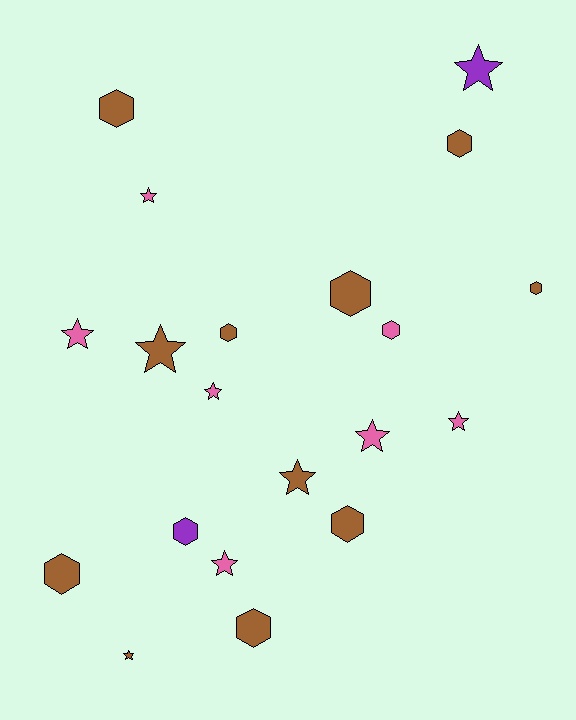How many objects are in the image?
There are 20 objects.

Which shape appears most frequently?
Star, with 10 objects.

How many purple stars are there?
There is 1 purple star.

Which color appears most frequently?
Brown, with 11 objects.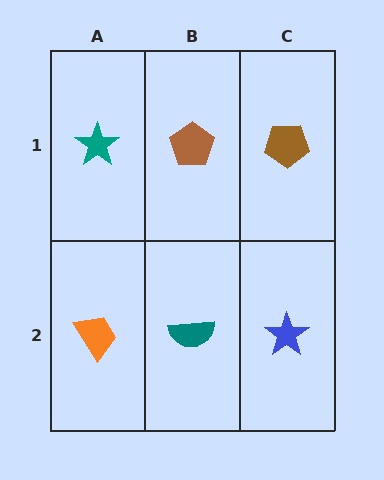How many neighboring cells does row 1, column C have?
2.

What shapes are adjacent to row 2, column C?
A brown pentagon (row 1, column C), a teal semicircle (row 2, column B).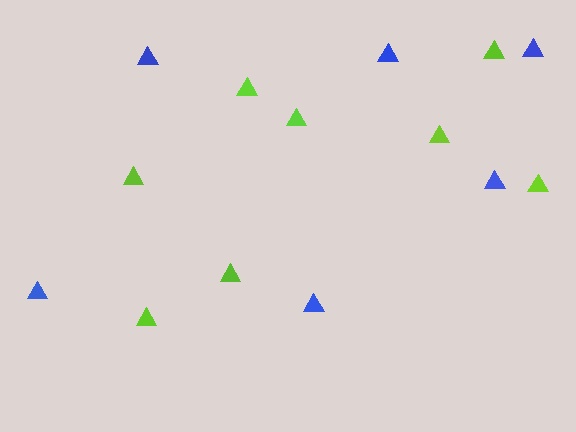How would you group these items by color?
There are 2 groups: one group of blue triangles (6) and one group of lime triangles (8).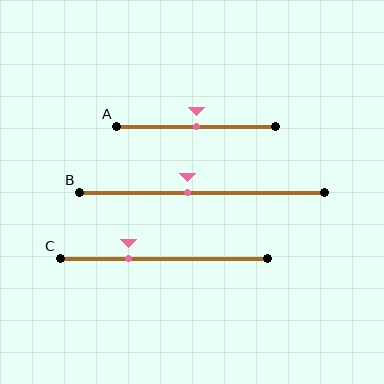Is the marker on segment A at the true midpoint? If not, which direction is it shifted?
Yes, the marker on segment A is at the true midpoint.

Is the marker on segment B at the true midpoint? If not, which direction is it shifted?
No, the marker on segment B is shifted to the left by about 6% of the segment length.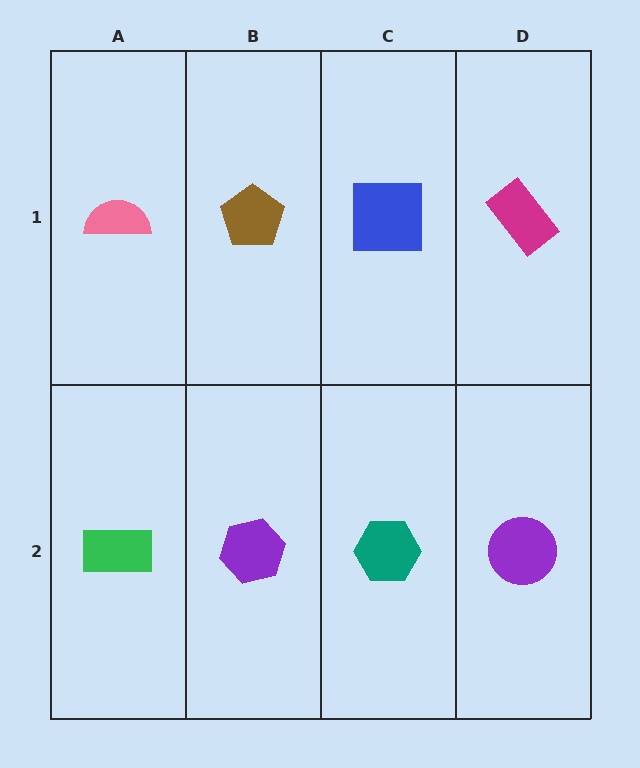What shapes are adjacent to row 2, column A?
A pink semicircle (row 1, column A), a purple hexagon (row 2, column B).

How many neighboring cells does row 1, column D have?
2.